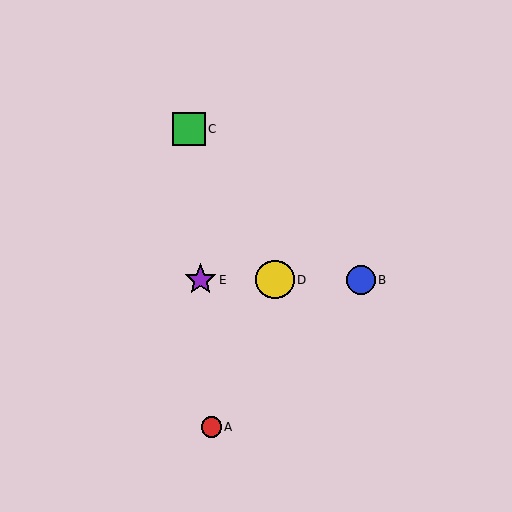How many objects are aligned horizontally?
3 objects (B, D, E) are aligned horizontally.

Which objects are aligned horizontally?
Objects B, D, E are aligned horizontally.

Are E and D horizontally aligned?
Yes, both are at y≈280.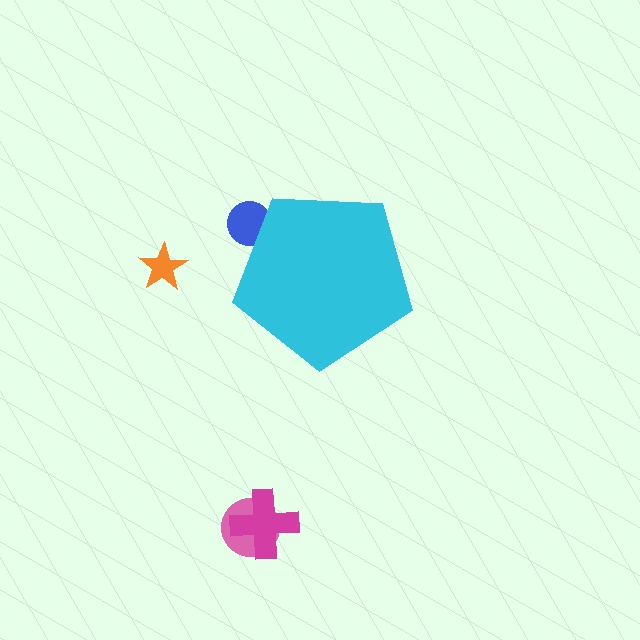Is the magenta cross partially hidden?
No, the magenta cross is fully visible.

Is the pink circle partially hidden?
No, the pink circle is fully visible.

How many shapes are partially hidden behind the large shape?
1 shape is partially hidden.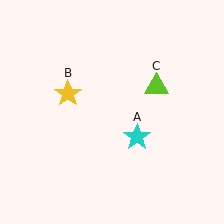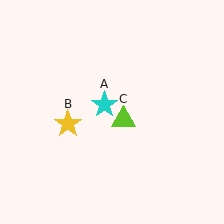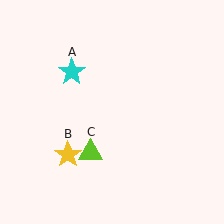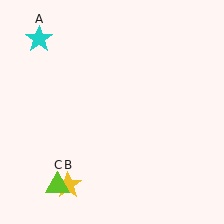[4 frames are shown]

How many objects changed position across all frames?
3 objects changed position: cyan star (object A), yellow star (object B), lime triangle (object C).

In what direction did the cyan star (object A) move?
The cyan star (object A) moved up and to the left.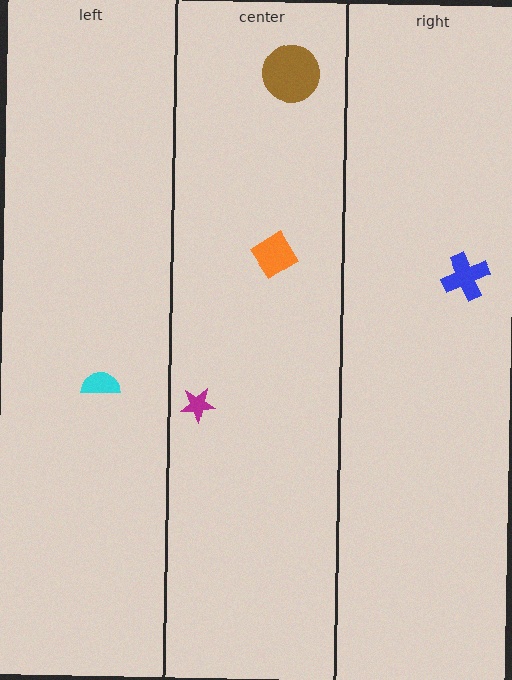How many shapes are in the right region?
1.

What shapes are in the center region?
The orange diamond, the magenta star, the brown circle.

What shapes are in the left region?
The cyan semicircle.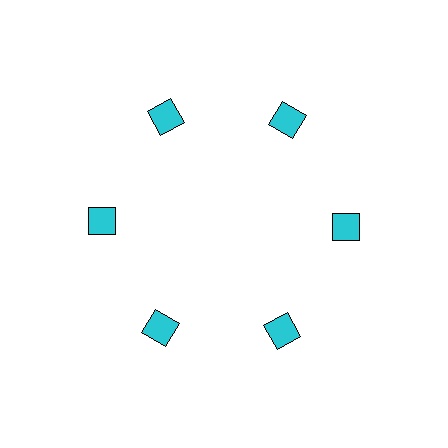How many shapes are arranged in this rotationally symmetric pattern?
There are 6 shapes, arranged in 6 groups of 1.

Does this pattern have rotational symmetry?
Yes, this pattern has 6-fold rotational symmetry. It looks the same after rotating 60 degrees around the center.